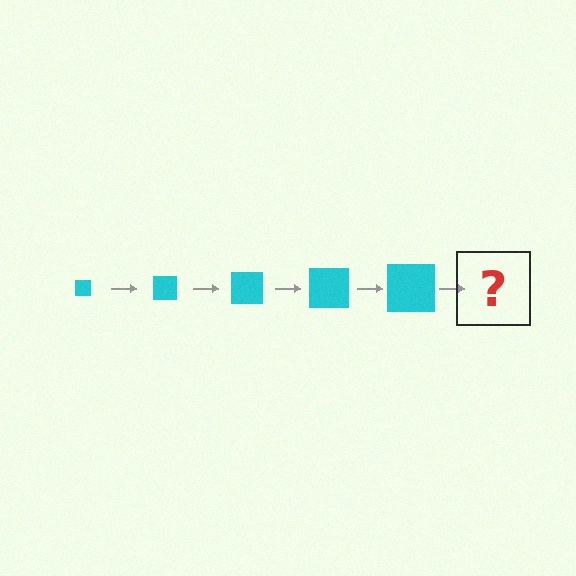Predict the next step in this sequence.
The next step is a cyan square, larger than the previous one.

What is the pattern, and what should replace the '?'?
The pattern is that the square gets progressively larger each step. The '?' should be a cyan square, larger than the previous one.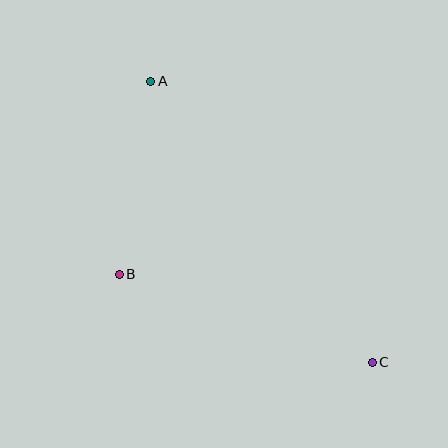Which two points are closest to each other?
Points A and B are closest to each other.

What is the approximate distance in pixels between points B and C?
The distance between B and C is approximately 268 pixels.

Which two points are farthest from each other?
Points A and C are farthest from each other.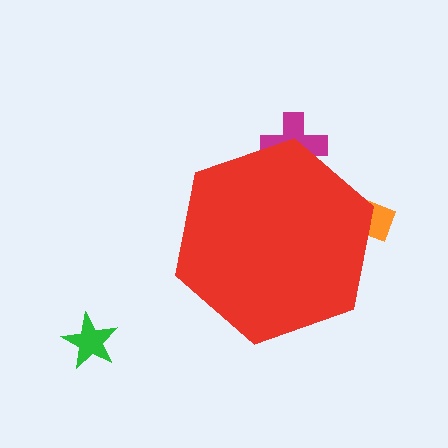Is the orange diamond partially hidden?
Yes, the orange diamond is partially hidden behind the red hexagon.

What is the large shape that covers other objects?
A red hexagon.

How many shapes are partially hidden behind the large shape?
2 shapes are partially hidden.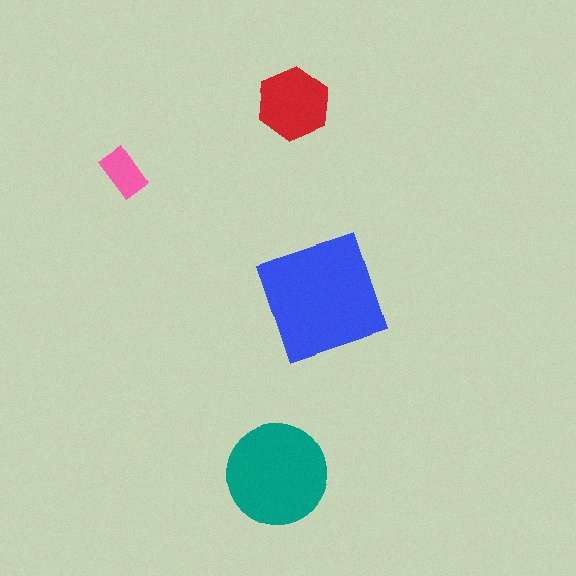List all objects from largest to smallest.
The blue square, the teal circle, the red hexagon, the pink rectangle.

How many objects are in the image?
There are 4 objects in the image.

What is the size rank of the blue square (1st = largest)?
1st.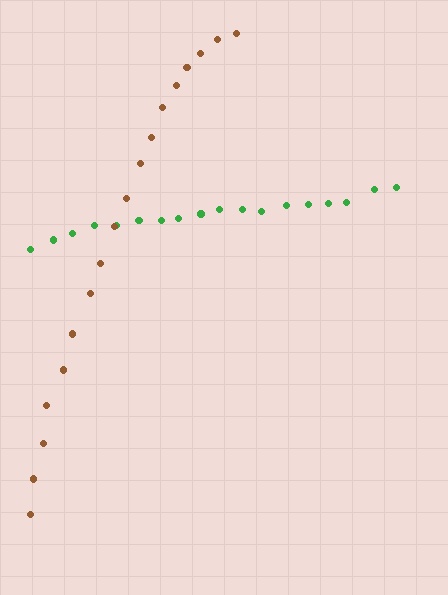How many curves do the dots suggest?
There are 2 distinct paths.